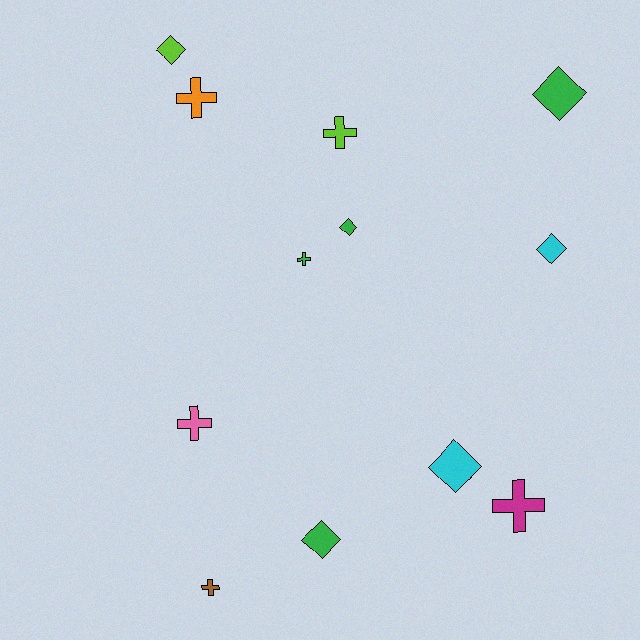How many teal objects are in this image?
There are no teal objects.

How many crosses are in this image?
There are 6 crosses.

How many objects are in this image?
There are 12 objects.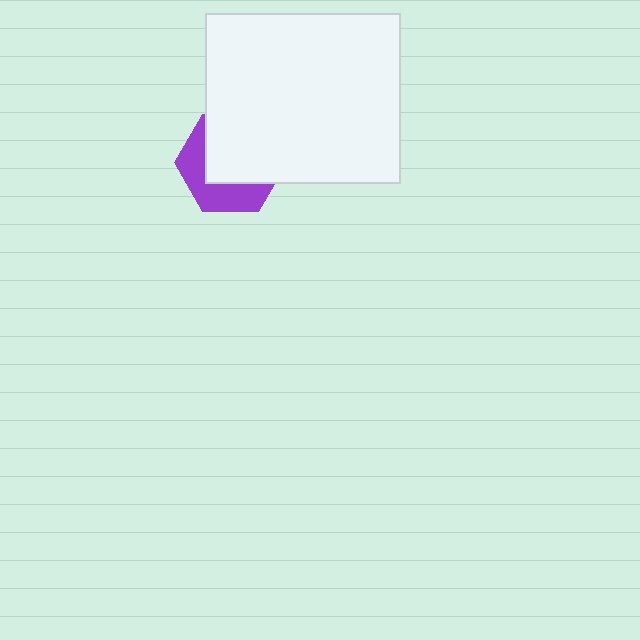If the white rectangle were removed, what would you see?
You would see the complete purple hexagon.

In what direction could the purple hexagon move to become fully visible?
The purple hexagon could move toward the lower-left. That would shift it out from behind the white rectangle entirely.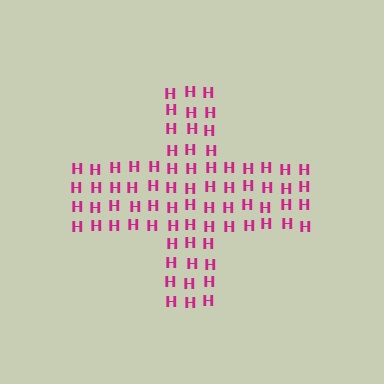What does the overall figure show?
The overall figure shows a cross.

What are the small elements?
The small elements are letter H's.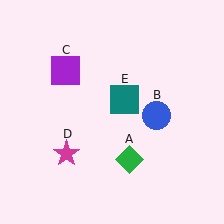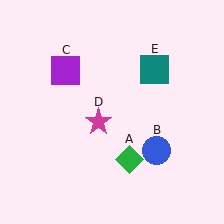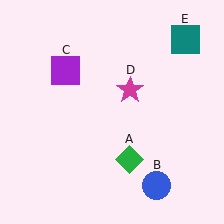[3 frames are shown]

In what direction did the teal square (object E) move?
The teal square (object E) moved up and to the right.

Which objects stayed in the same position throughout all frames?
Green diamond (object A) and purple square (object C) remained stationary.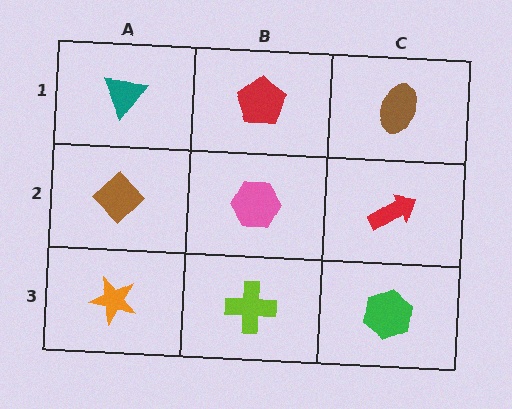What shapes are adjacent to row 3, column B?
A pink hexagon (row 2, column B), an orange star (row 3, column A), a green hexagon (row 3, column C).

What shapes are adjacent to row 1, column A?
A brown diamond (row 2, column A), a red pentagon (row 1, column B).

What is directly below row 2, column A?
An orange star.